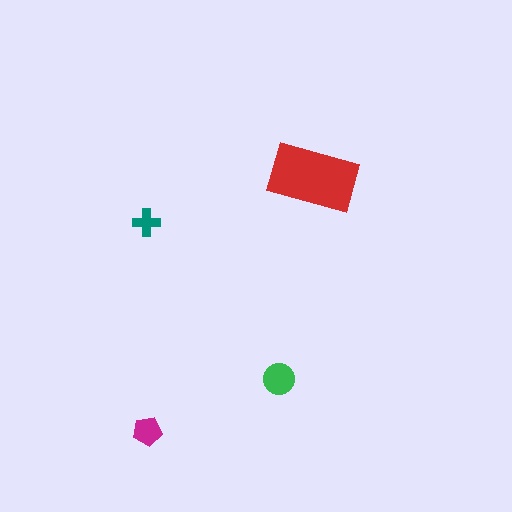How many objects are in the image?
There are 4 objects in the image.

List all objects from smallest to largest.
The teal cross, the magenta pentagon, the green circle, the red rectangle.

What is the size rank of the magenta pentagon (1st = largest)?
3rd.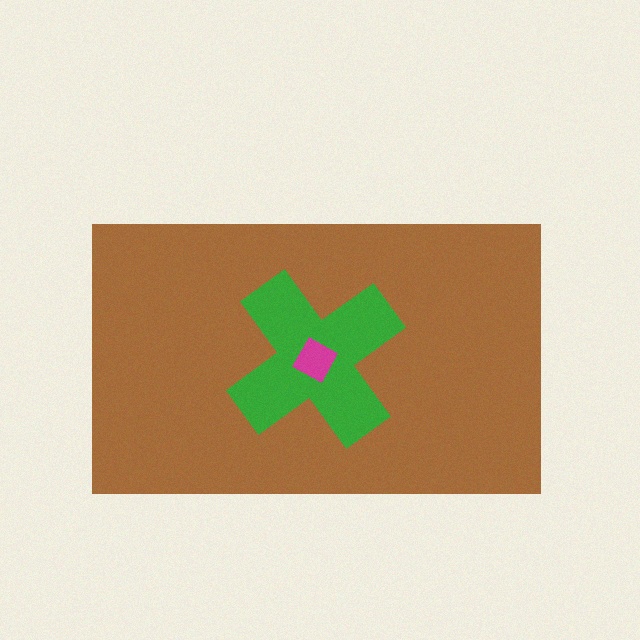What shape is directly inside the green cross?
The magenta square.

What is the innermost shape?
The magenta square.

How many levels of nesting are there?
3.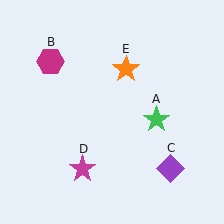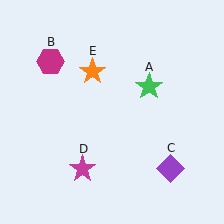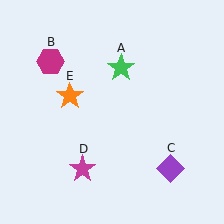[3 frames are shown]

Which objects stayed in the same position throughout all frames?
Magenta hexagon (object B) and purple diamond (object C) and magenta star (object D) remained stationary.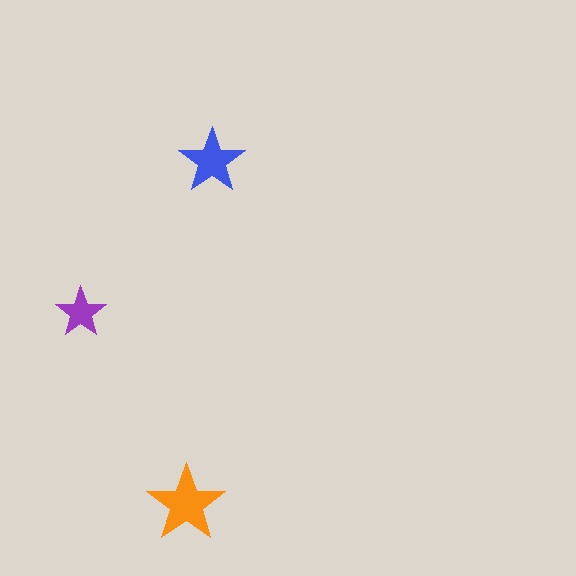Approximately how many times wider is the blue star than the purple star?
About 1.5 times wider.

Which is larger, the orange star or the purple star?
The orange one.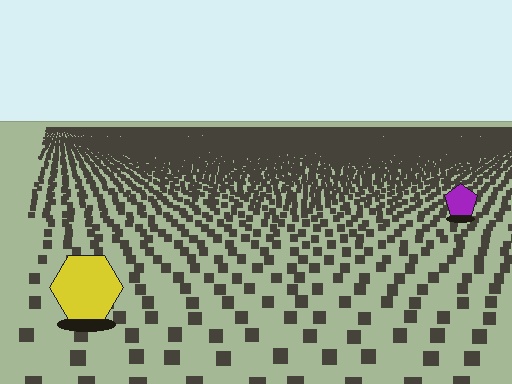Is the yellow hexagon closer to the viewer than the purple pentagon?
Yes. The yellow hexagon is closer — you can tell from the texture gradient: the ground texture is coarser near it.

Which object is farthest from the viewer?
The purple pentagon is farthest from the viewer. It appears smaller and the ground texture around it is denser.